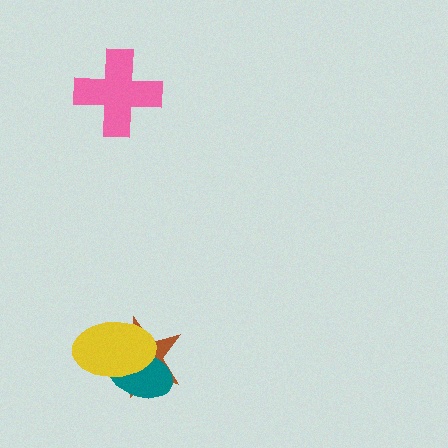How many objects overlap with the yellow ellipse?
2 objects overlap with the yellow ellipse.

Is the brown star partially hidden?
Yes, it is partially covered by another shape.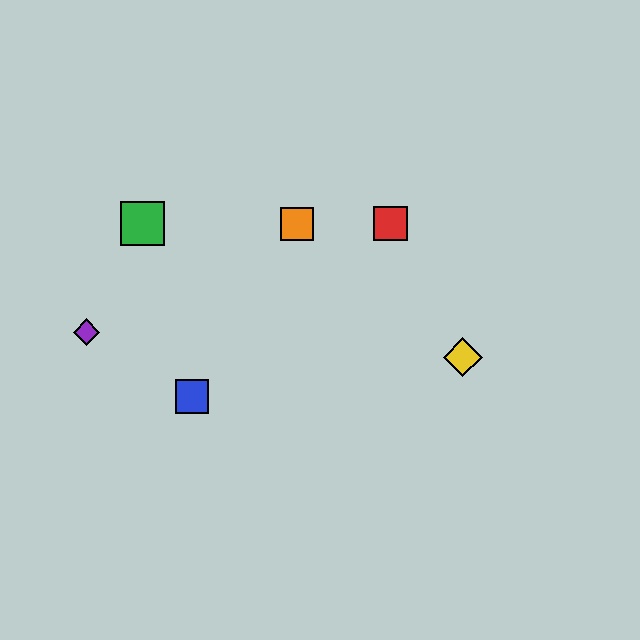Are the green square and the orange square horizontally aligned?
Yes, both are at y≈224.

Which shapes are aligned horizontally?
The red square, the green square, the orange square are aligned horizontally.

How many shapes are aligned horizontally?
3 shapes (the red square, the green square, the orange square) are aligned horizontally.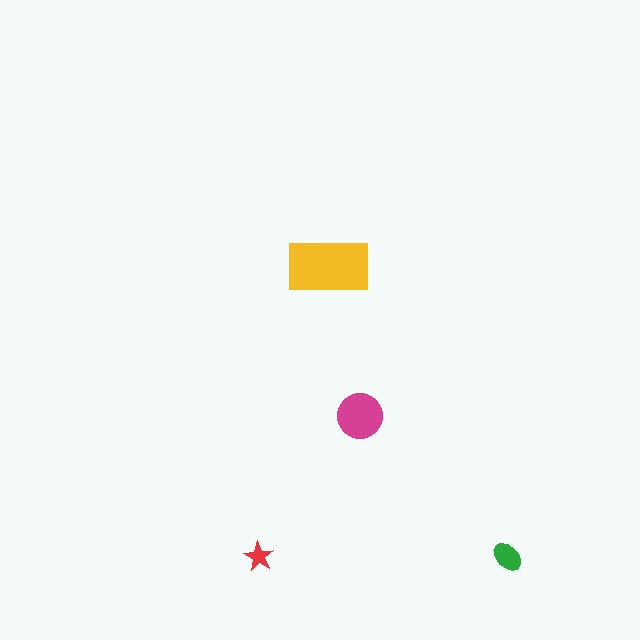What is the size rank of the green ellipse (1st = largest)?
3rd.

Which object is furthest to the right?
The green ellipse is rightmost.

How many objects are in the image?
There are 4 objects in the image.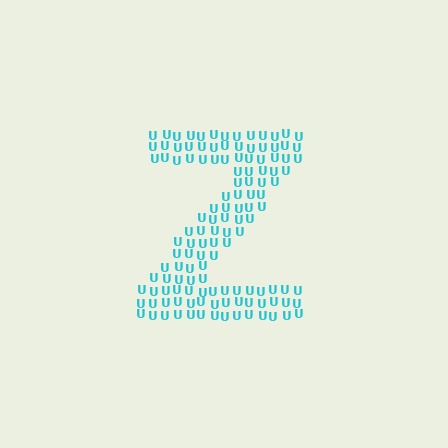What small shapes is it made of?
It is made of small letter U's.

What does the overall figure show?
The overall figure shows the letter Z.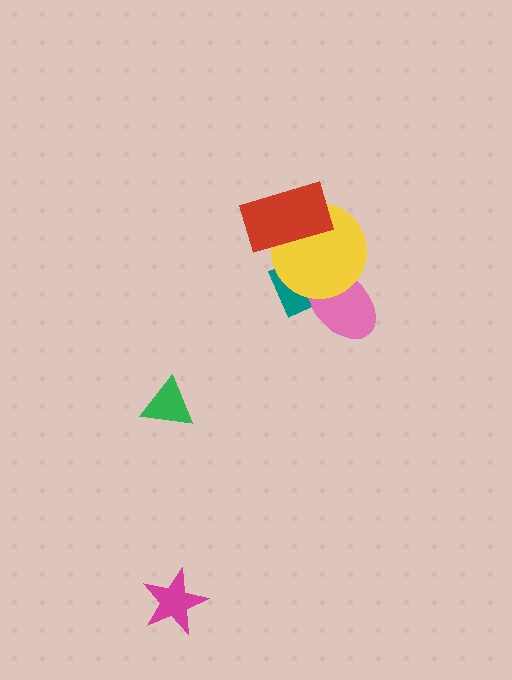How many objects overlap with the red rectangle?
2 objects overlap with the red rectangle.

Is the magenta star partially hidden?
No, no other shape covers it.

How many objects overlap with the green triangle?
0 objects overlap with the green triangle.